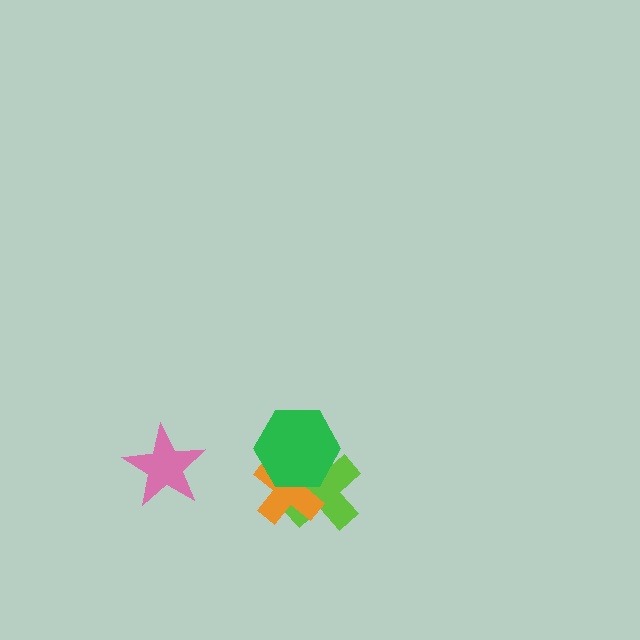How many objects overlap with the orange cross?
2 objects overlap with the orange cross.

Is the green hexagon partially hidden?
No, no other shape covers it.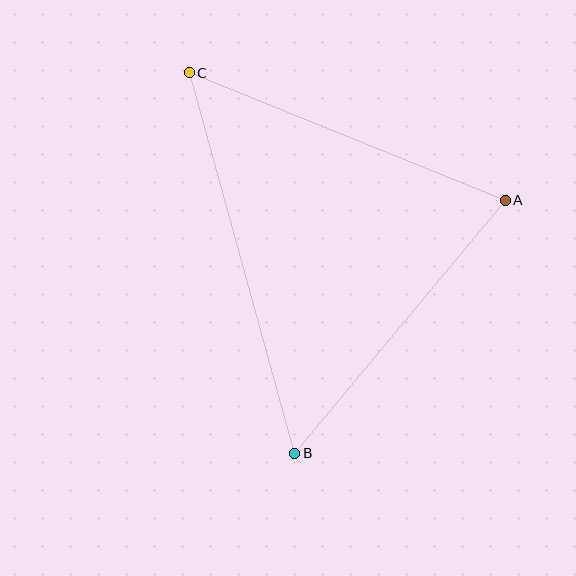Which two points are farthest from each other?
Points B and C are farthest from each other.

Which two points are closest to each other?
Points A and B are closest to each other.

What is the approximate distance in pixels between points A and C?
The distance between A and C is approximately 341 pixels.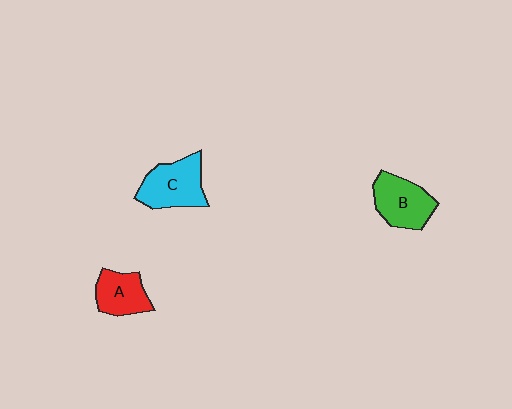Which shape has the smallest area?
Shape A (red).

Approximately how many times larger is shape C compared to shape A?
Approximately 1.4 times.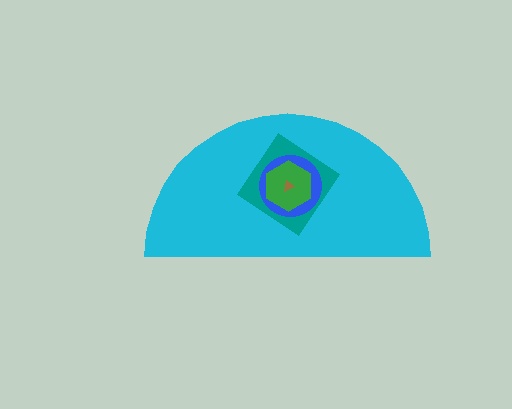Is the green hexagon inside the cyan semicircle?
Yes.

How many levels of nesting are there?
5.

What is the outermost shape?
The cyan semicircle.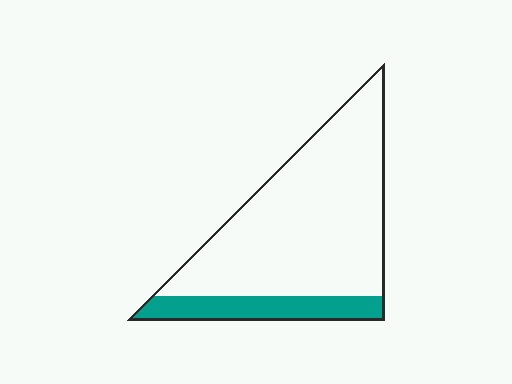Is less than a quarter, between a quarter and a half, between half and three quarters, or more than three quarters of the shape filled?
Less than a quarter.